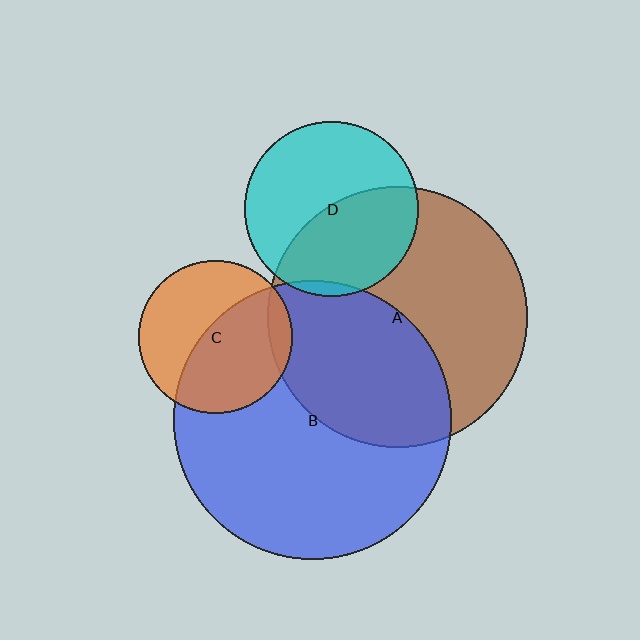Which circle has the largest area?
Circle B (blue).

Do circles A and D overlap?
Yes.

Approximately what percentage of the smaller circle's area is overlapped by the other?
Approximately 45%.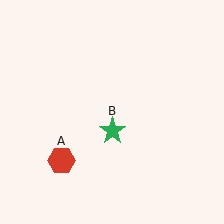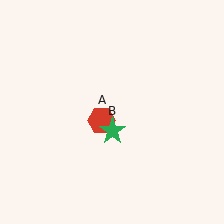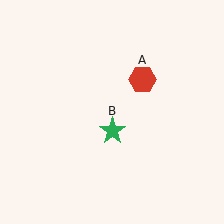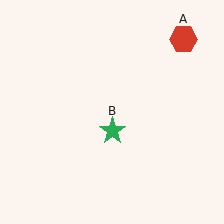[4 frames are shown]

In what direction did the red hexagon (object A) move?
The red hexagon (object A) moved up and to the right.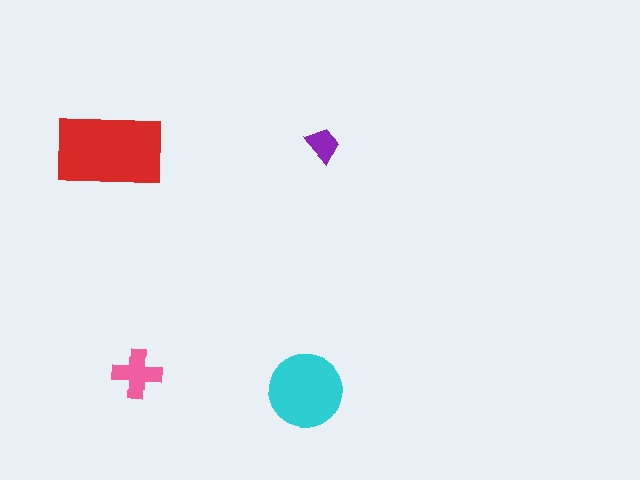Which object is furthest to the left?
The red rectangle is leftmost.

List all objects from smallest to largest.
The purple trapezoid, the pink cross, the cyan circle, the red rectangle.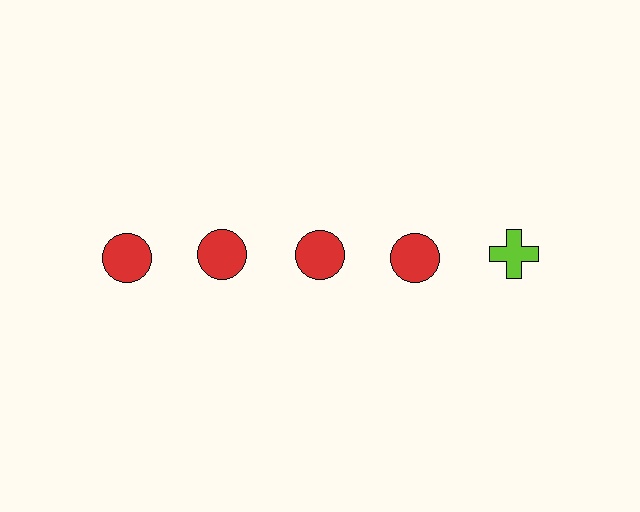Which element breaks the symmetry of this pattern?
The lime cross in the top row, rightmost column breaks the symmetry. All other shapes are red circles.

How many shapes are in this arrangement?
There are 5 shapes arranged in a grid pattern.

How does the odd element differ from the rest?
It differs in both color (lime instead of red) and shape (cross instead of circle).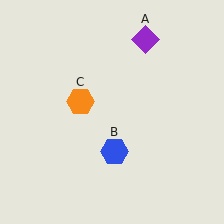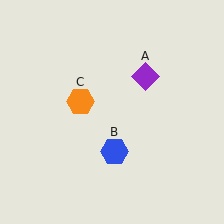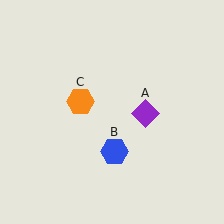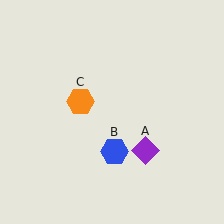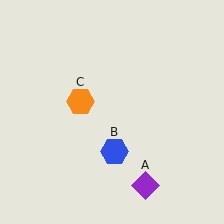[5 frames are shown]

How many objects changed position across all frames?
1 object changed position: purple diamond (object A).